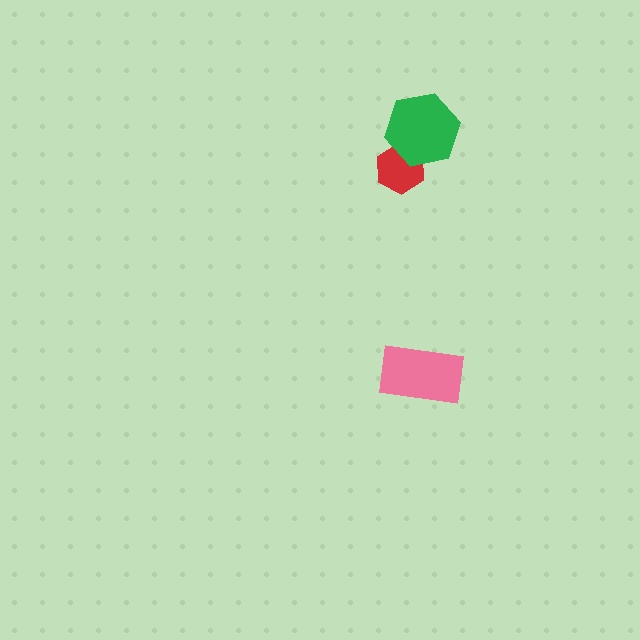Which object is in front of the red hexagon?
The green hexagon is in front of the red hexagon.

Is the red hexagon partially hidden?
Yes, it is partially covered by another shape.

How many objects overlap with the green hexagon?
1 object overlaps with the green hexagon.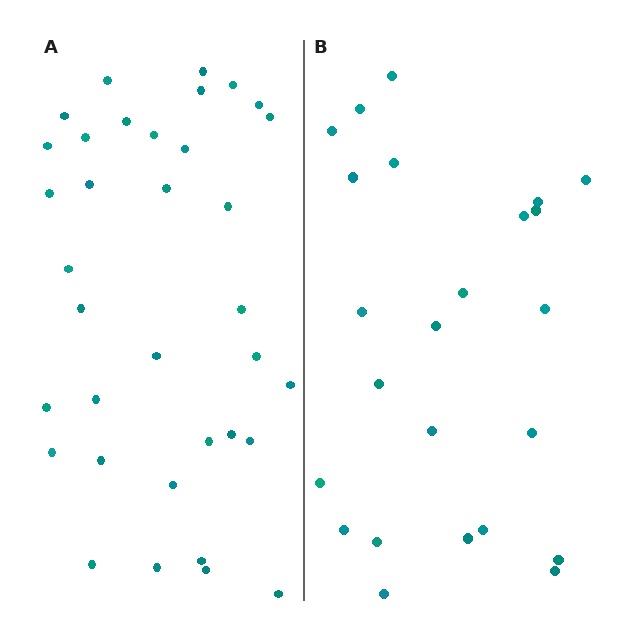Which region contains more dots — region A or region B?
Region A (the left region) has more dots.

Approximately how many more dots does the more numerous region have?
Region A has roughly 12 or so more dots than region B.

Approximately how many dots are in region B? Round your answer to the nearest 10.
About 20 dots. (The exact count is 24, which rounds to 20.)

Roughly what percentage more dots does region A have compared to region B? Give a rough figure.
About 45% more.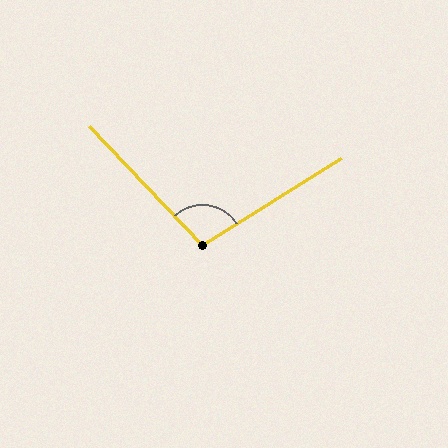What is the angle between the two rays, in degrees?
Approximately 101 degrees.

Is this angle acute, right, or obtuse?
It is obtuse.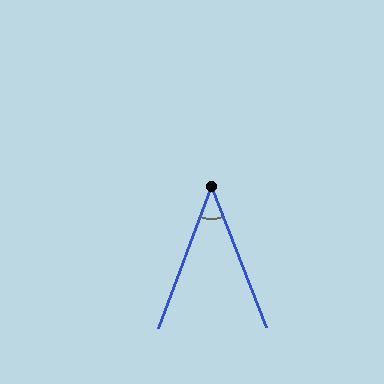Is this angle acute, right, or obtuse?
It is acute.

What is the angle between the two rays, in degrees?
Approximately 41 degrees.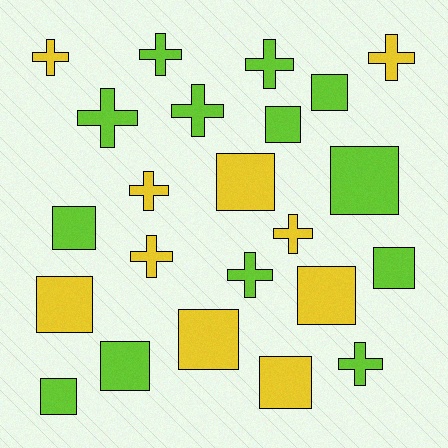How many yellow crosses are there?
There are 5 yellow crosses.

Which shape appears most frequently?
Square, with 12 objects.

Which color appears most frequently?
Lime, with 13 objects.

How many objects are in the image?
There are 23 objects.